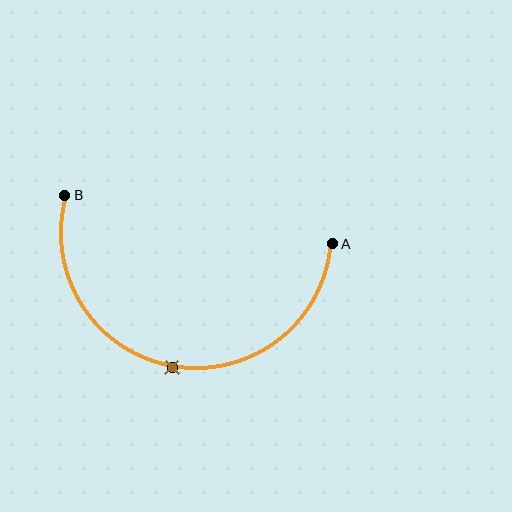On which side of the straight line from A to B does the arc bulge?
The arc bulges below the straight line connecting A and B.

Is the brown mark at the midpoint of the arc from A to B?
Yes. The brown mark lies on the arc at equal arc-length from both A and B — it is the arc midpoint.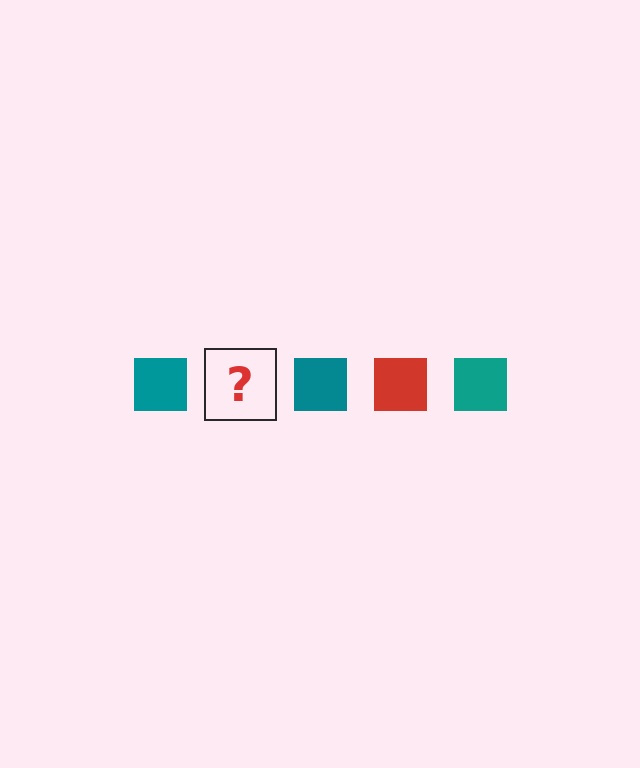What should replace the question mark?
The question mark should be replaced with a red square.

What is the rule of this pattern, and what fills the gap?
The rule is that the pattern cycles through teal, red squares. The gap should be filled with a red square.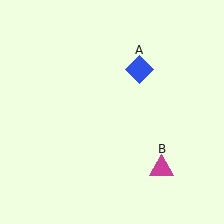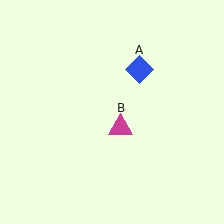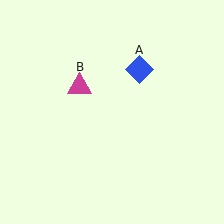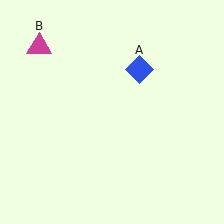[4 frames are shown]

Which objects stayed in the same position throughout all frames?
Blue diamond (object A) remained stationary.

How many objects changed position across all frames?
1 object changed position: magenta triangle (object B).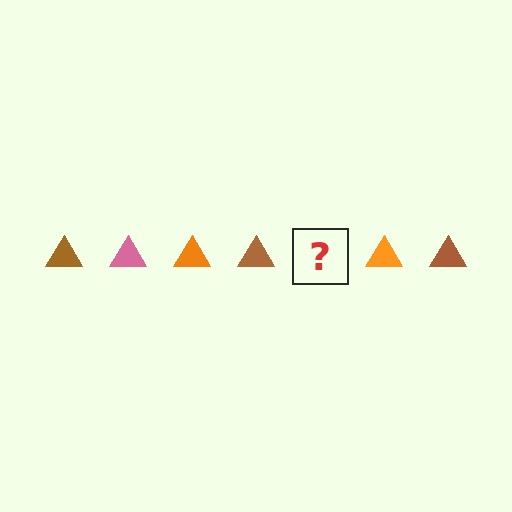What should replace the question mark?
The question mark should be replaced with a pink triangle.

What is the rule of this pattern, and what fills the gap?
The rule is that the pattern cycles through brown, pink, orange triangles. The gap should be filled with a pink triangle.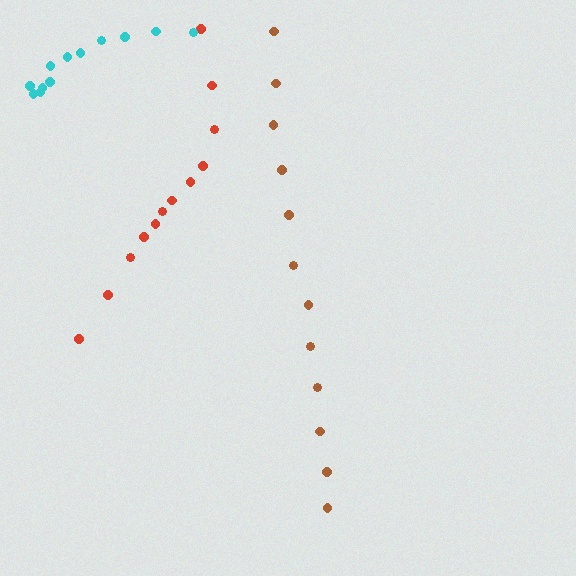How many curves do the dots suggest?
There are 3 distinct paths.